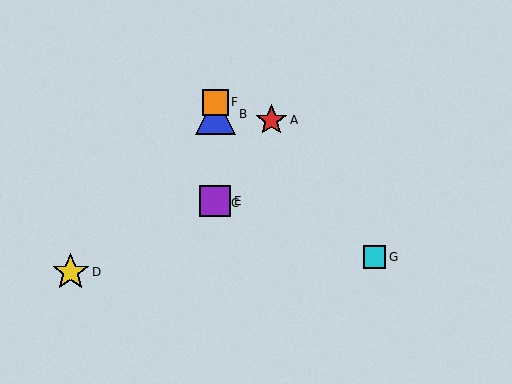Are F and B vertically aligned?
Yes, both are at x≈215.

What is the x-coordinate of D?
Object D is at x≈71.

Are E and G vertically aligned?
No, E is at x≈215 and G is at x≈374.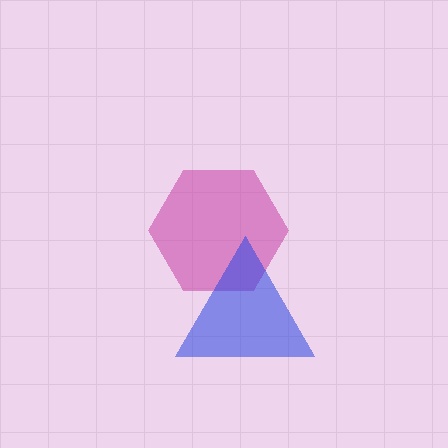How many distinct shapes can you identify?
There are 2 distinct shapes: a magenta hexagon, a blue triangle.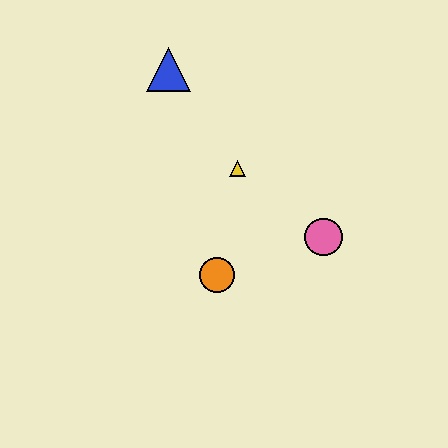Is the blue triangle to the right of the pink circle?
No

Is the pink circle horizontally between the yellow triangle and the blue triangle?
No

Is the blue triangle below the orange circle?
No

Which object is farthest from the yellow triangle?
The blue triangle is farthest from the yellow triangle.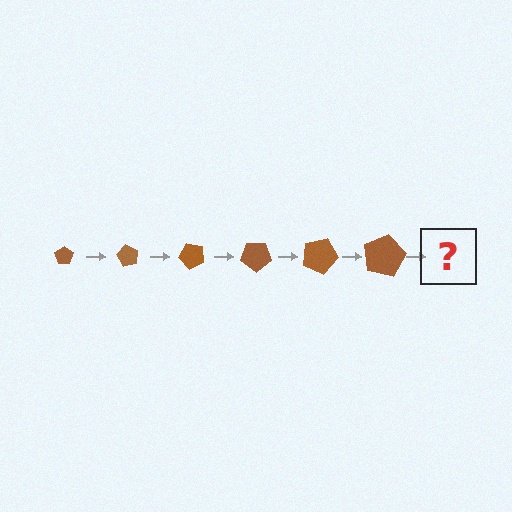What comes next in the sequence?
The next element should be a pentagon, larger than the previous one and rotated 360 degrees from the start.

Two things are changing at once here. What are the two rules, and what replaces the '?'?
The two rules are that the pentagon grows larger each step and it rotates 60 degrees each step. The '?' should be a pentagon, larger than the previous one and rotated 360 degrees from the start.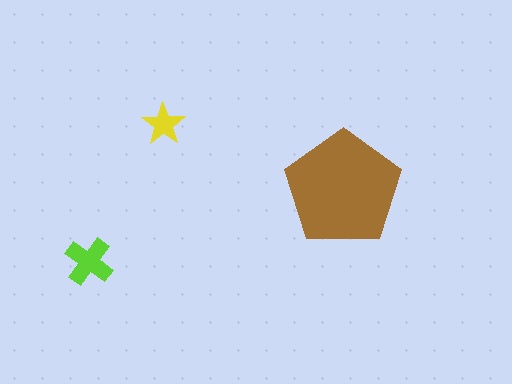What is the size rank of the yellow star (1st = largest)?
3rd.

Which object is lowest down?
The lime cross is bottommost.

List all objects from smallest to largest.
The yellow star, the lime cross, the brown pentagon.